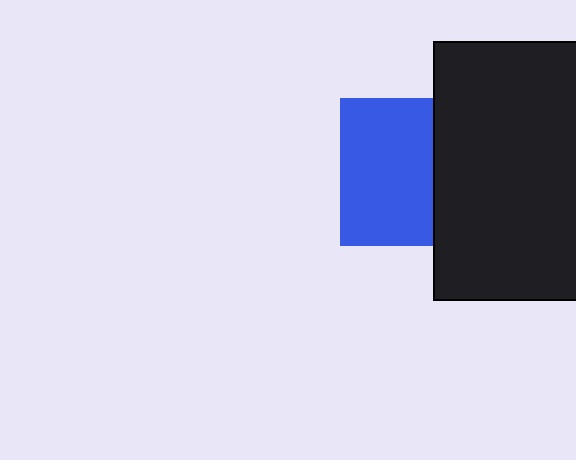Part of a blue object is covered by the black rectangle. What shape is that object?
It is a square.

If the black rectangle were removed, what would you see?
You would see the complete blue square.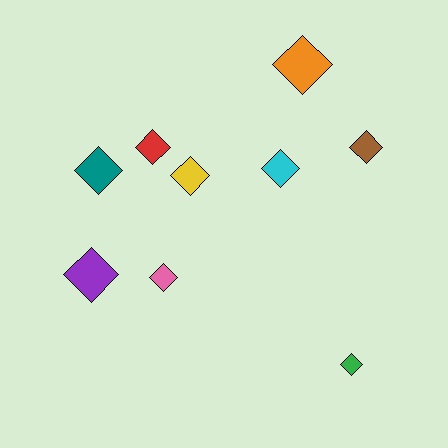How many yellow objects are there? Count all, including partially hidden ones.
There is 1 yellow object.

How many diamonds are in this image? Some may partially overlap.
There are 9 diamonds.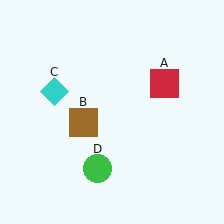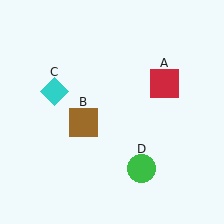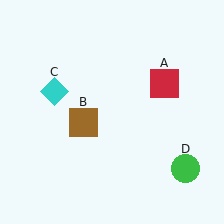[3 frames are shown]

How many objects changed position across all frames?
1 object changed position: green circle (object D).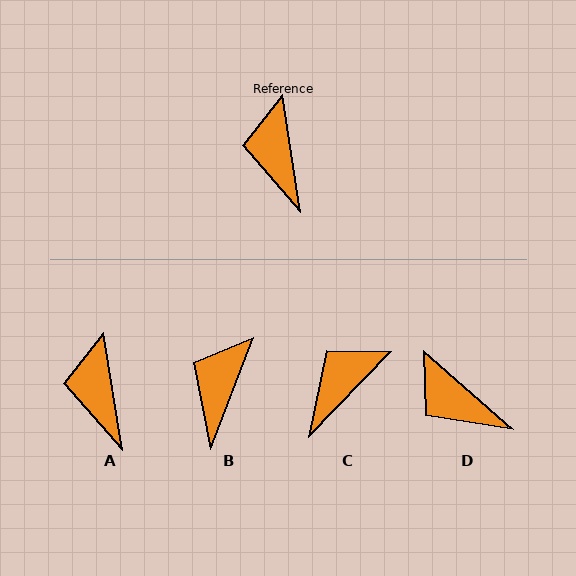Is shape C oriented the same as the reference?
No, it is off by about 53 degrees.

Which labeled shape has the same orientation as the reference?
A.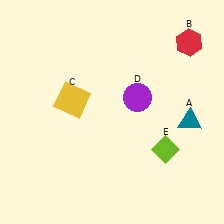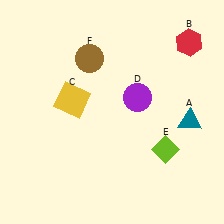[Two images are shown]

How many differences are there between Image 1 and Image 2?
There is 1 difference between the two images.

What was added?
A brown circle (F) was added in Image 2.